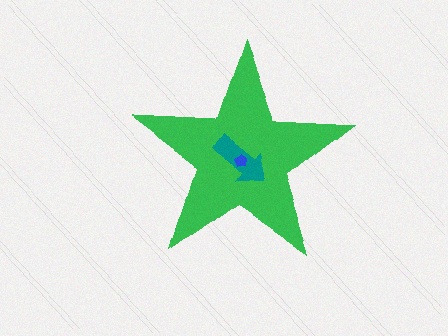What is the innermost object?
The blue pentagon.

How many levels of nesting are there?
3.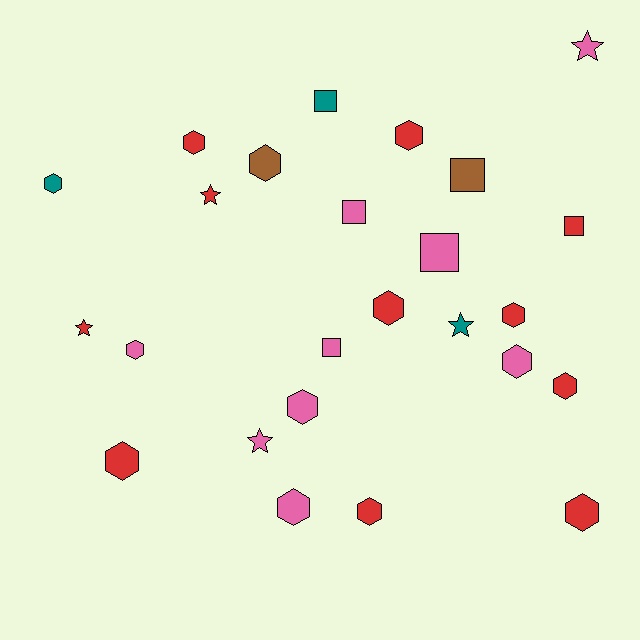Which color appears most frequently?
Red, with 11 objects.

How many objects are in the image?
There are 25 objects.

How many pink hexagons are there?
There are 4 pink hexagons.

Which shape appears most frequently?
Hexagon, with 14 objects.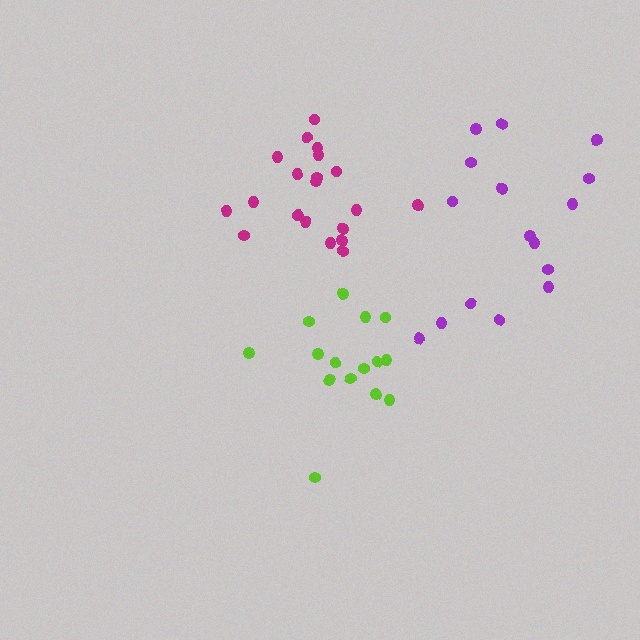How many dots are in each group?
Group 1: 15 dots, Group 2: 21 dots, Group 3: 16 dots (52 total).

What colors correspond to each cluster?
The clusters are colored: lime, magenta, purple.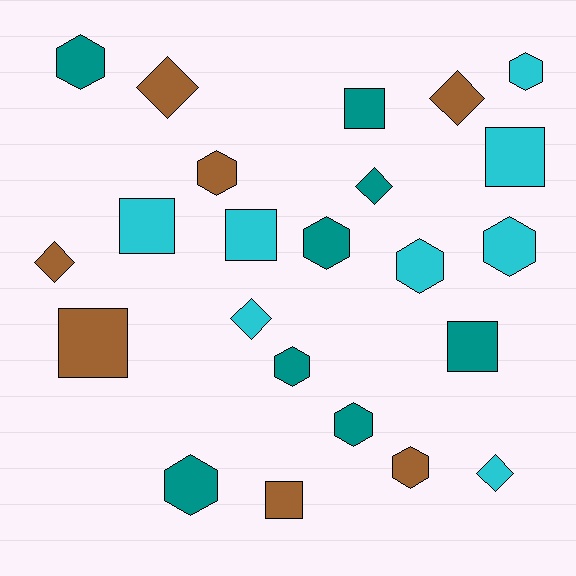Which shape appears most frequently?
Hexagon, with 10 objects.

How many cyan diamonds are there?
There are 2 cyan diamonds.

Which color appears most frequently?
Cyan, with 8 objects.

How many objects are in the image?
There are 23 objects.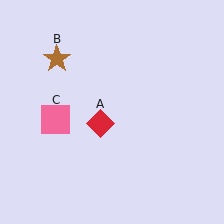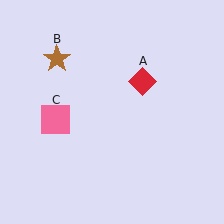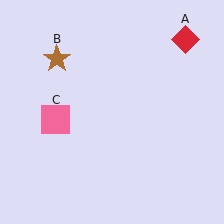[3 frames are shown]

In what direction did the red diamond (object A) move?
The red diamond (object A) moved up and to the right.